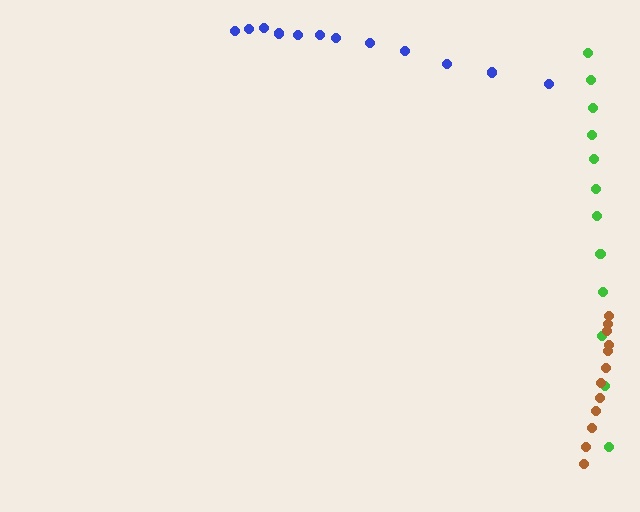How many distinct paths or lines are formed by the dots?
There are 3 distinct paths.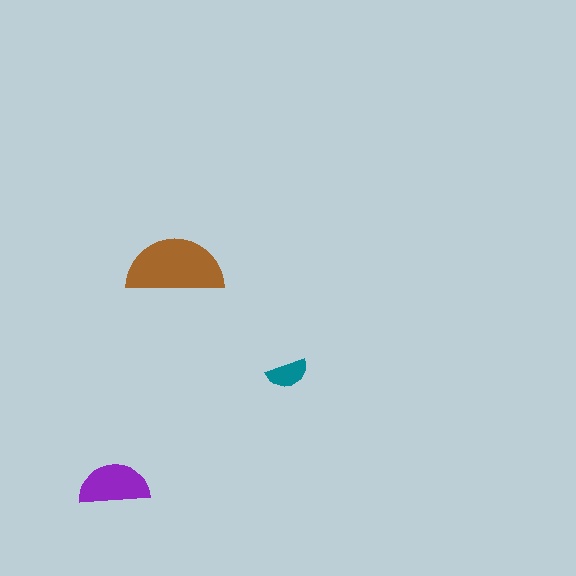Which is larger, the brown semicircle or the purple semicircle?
The brown one.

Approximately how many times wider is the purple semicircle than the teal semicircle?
About 1.5 times wider.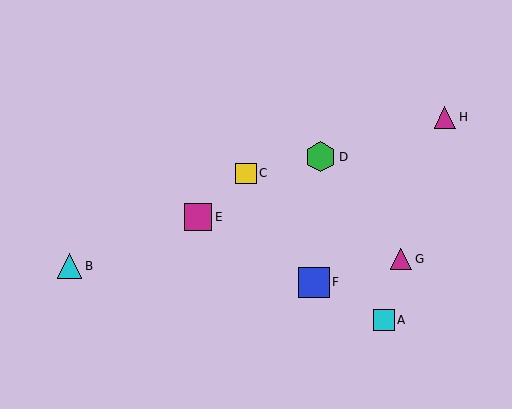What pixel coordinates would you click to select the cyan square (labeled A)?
Click at (384, 320) to select the cyan square A.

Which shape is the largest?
The blue square (labeled F) is the largest.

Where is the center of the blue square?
The center of the blue square is at (314, 282).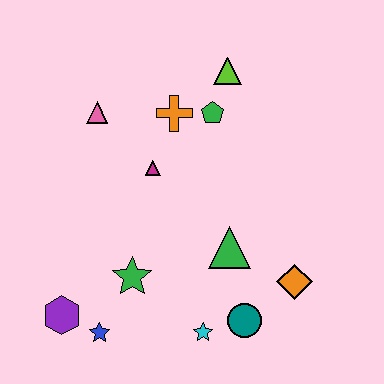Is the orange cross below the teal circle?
No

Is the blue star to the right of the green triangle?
No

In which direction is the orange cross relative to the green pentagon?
The orange cross is to the left of the green pentagon.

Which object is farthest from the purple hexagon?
The lime triangle is farthest from the purple hexagon.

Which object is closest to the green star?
The blue star is closest to the green star.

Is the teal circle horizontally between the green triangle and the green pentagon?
No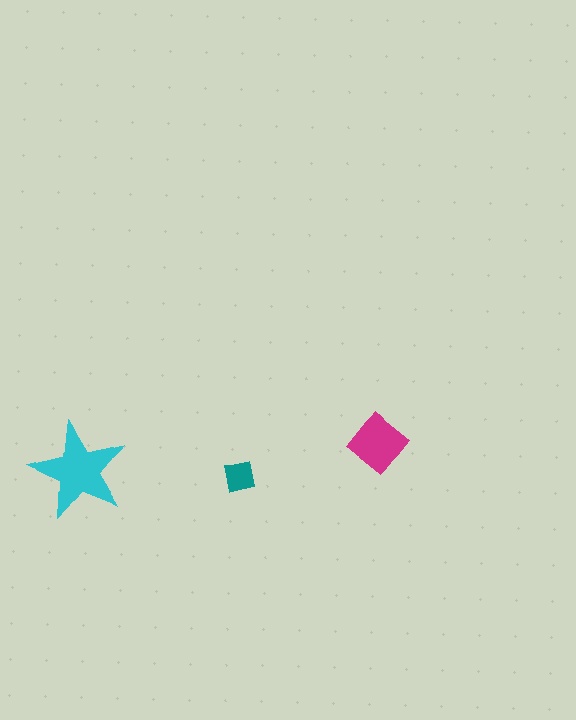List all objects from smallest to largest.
The teal square, the magenta diamond, the cyan star.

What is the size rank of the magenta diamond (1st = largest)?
2nd.